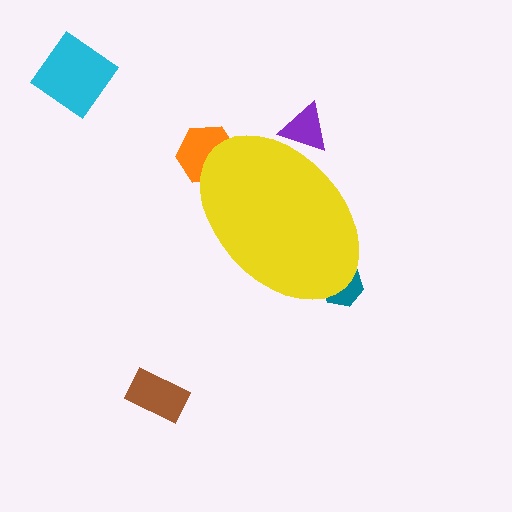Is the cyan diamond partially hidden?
No, the cyan diamond is fully visible.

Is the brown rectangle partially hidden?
No, the brown rectangle is fully visible.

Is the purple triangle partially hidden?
Yes, the purple triangle is partially hidden behind the yellow ellipse.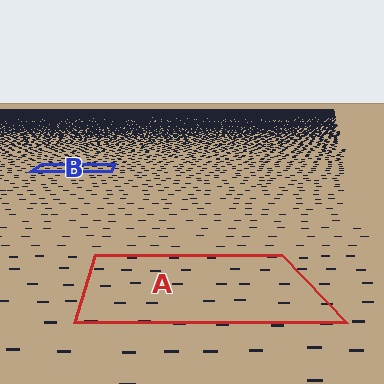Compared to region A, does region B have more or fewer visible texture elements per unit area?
Region B has more texture elements per unit area — they are packed more densely because it is farther away.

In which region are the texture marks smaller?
The texture marks are smaller in region B, because it is farther away.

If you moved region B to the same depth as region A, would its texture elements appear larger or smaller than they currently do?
They would appear larger. At a closer depth, the same texture elements are projected at a bigger on-screen size.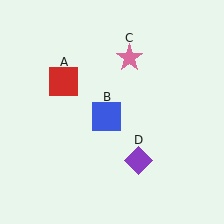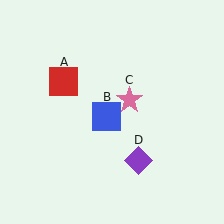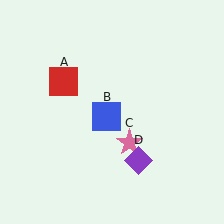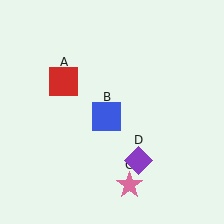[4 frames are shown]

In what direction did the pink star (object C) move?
The pink star (object C) moved down.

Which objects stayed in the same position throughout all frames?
Red square (object A) and blue square (object B) and purple diamond (object D) remained stationary.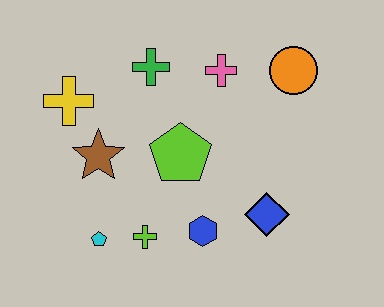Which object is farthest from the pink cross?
The cyan pentagon is farthest from the pink cross.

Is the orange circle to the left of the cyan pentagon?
No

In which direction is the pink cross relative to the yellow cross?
The pink cross is to the right of the yellow cross.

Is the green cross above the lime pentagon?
Yes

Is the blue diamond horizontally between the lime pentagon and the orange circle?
Yes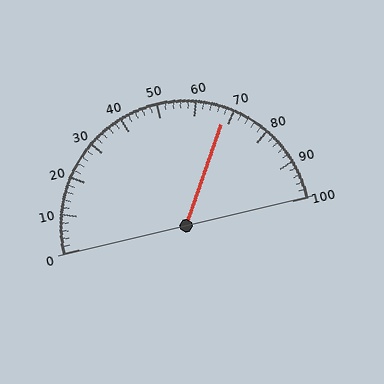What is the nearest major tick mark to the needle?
The nearest major tick mark is 70.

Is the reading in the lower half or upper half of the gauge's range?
The reading is in the upper half of the range (0 to 100).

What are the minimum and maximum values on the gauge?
The gauge ranges from 0 to 100.